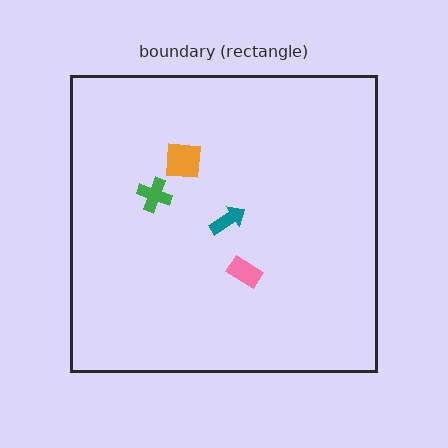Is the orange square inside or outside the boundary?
Inside.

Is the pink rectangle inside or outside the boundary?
Inside.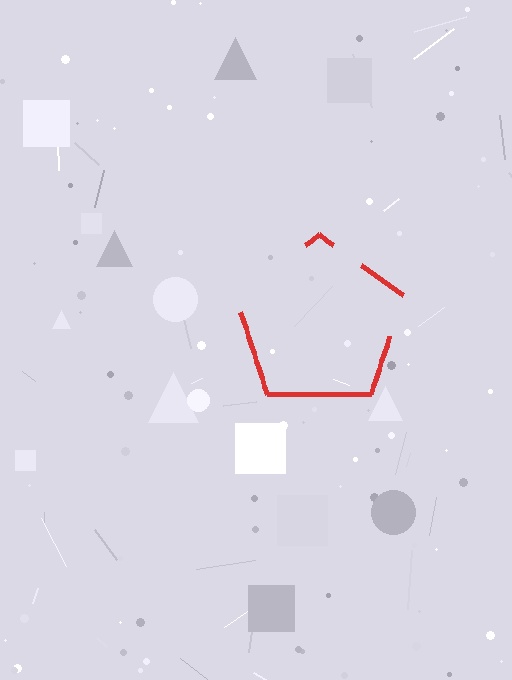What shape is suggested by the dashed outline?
The dashed outline suggests a pentagon.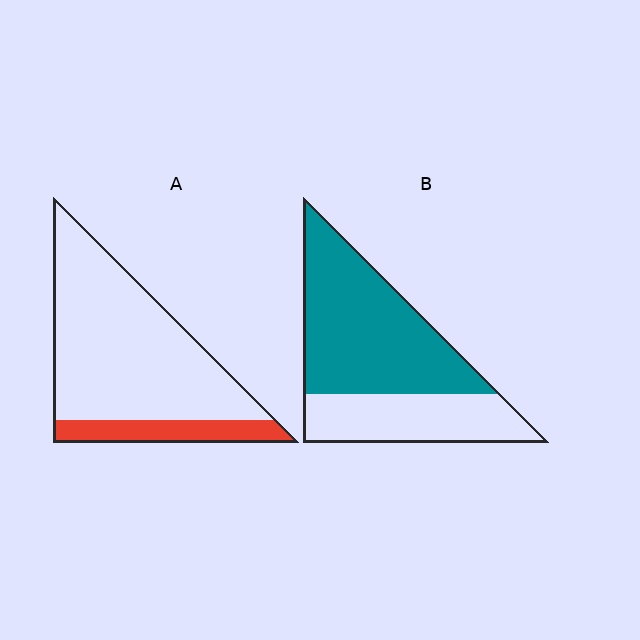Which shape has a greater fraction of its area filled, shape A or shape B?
Shape B.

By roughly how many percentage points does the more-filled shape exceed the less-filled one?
By roughly 45 percentage points (B over A).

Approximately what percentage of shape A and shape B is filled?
A is approximately 20% and B is approximately 65%.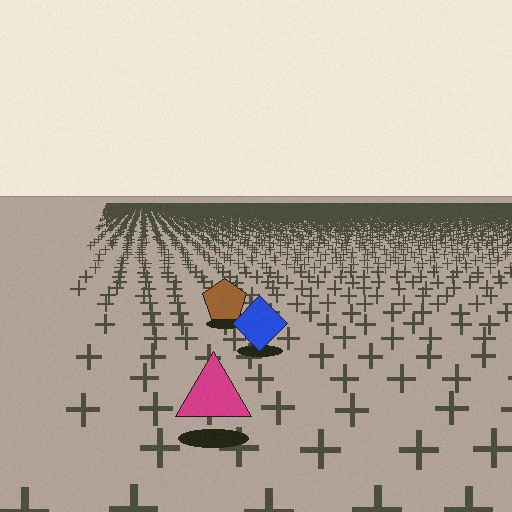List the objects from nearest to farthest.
From nearest to farthest: the magenta triangle, the blue diamond, the brown pentagon.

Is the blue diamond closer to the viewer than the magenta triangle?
No. The magenta triangle is closer — you can tell from the texture gradient: the ground texture is coarser near it.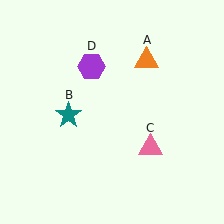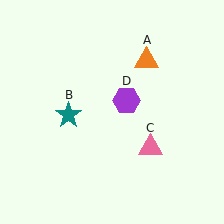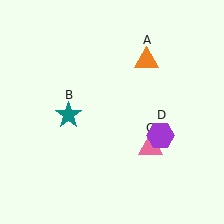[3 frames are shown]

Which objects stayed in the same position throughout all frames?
Orange triangle (object A) and teal star (object B) and pink triangle (object C) remained stationary.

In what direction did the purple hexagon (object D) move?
The purple hexagon (object D) moved down and to the right.